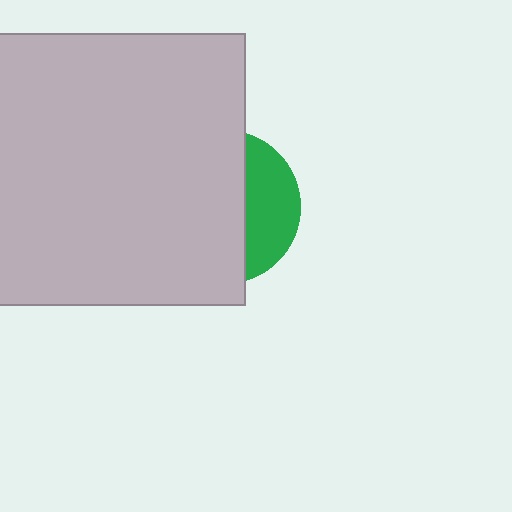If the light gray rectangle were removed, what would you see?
You would see the complete green circle.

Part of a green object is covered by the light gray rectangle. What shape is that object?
It is a circle.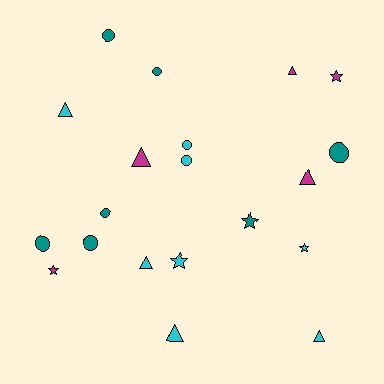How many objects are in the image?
There are 20 objects.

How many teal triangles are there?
There are no teal triangles.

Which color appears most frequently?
Cyan, with 8 objects.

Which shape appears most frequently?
Circle, with 8 objects.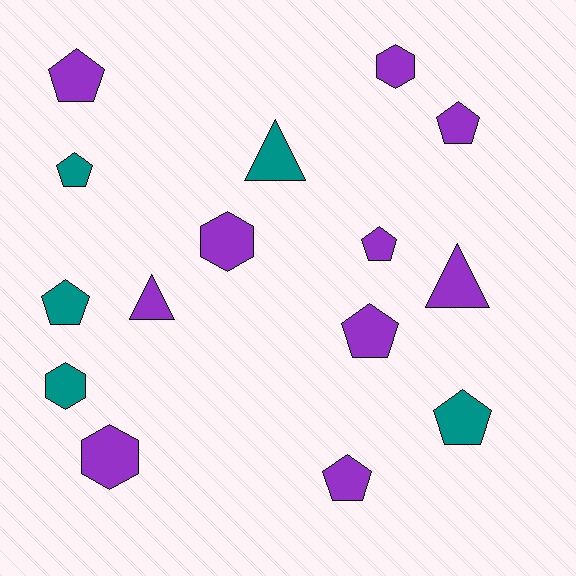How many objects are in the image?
There are 15 objects.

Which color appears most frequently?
Purple, with 10 objects.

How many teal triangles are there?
There is 1 teal triangle.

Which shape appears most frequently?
Pentagon, with 8 objects.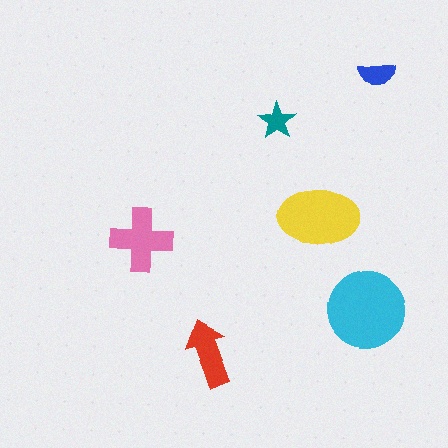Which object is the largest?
The cyan circle.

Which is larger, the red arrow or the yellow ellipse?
The yellow ellipse.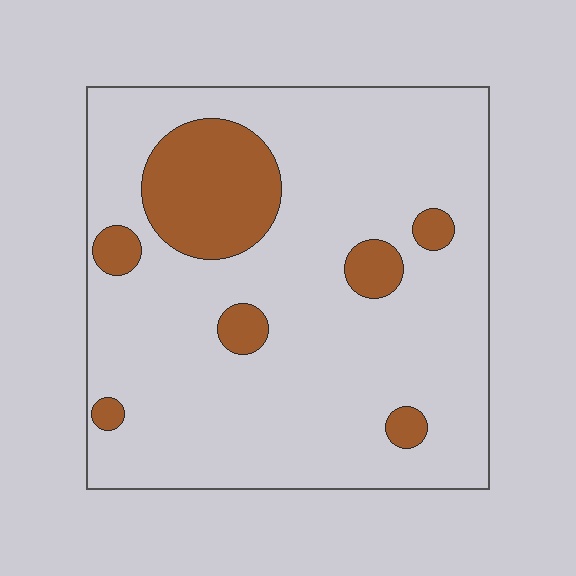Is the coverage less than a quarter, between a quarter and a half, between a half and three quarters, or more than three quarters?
Less than a quarter.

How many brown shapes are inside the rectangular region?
7.